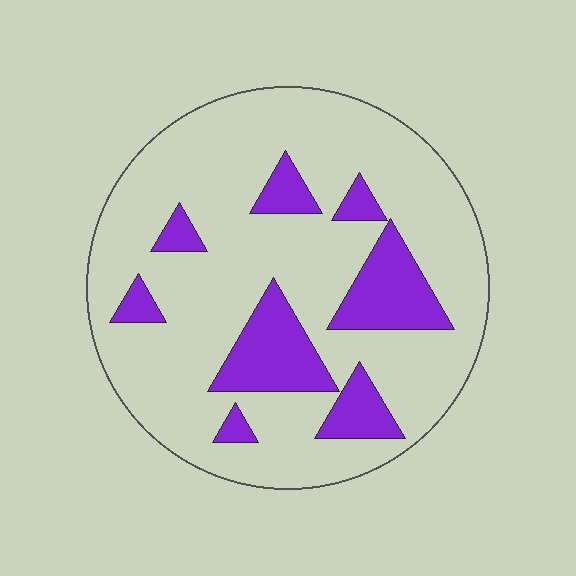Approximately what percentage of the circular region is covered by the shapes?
Approximately 20%.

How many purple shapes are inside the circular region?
8.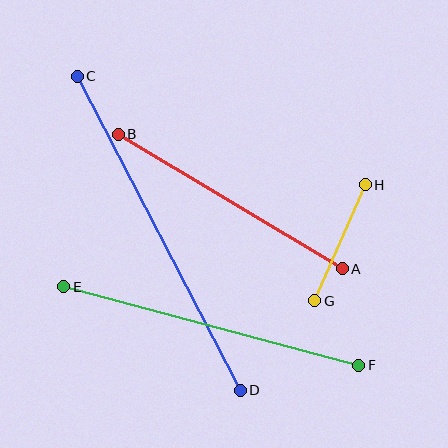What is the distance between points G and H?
The distance is approximately 127 pixels.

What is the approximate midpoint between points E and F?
The midpoint is at approximately (211, 326) pixels.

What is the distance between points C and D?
The distance is approximately 354 pixels.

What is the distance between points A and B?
The distance is approximately 261 pixels.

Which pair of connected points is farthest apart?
Points C and D are farthest apart.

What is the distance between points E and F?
The distance is approximately 305 pixels.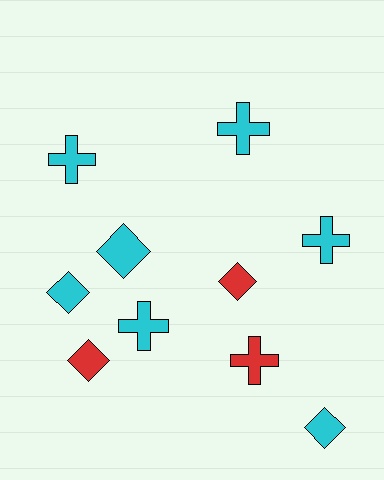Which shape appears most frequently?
Diamond, with 5 objects.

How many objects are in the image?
There are 10 objects.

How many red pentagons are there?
There are no red pentagons.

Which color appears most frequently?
Cyan, with 7 objects.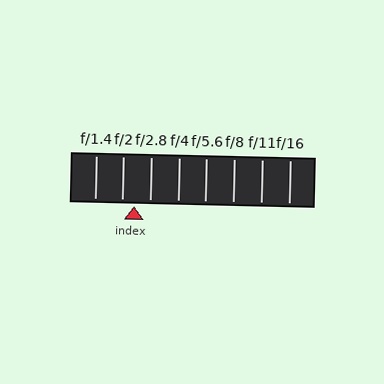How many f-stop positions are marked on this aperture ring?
There are 8 f-stop positions marked.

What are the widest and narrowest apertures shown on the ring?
The widest aperture shown is f/1.4 and the narrowest is f/16.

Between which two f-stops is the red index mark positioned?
The index mark is between f/2 and f/2.8.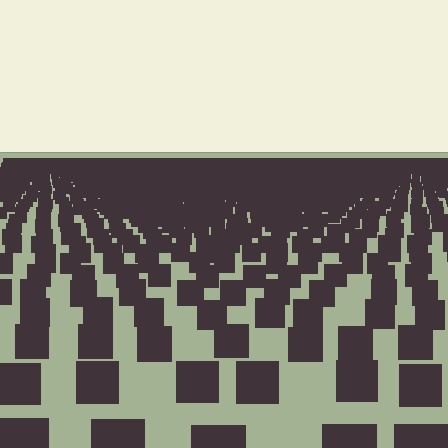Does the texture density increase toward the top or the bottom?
Density increases toward the top.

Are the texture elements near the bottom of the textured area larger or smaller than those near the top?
Larger. Near the bottom, elements are closer to the viewer and appear at a bigger on-screen size.